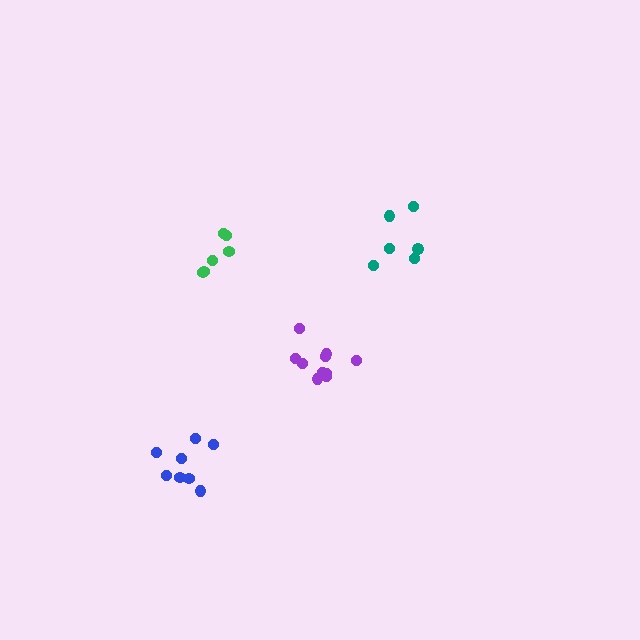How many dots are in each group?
Group 1: 6 dots, Group 2: 6 dots, Group 3: 10 dots, Group 4: 8 dots (30 total).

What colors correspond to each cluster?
The clusters are colored: green, teal, purple, blue.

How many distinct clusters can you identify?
There are 4 distinct clusters.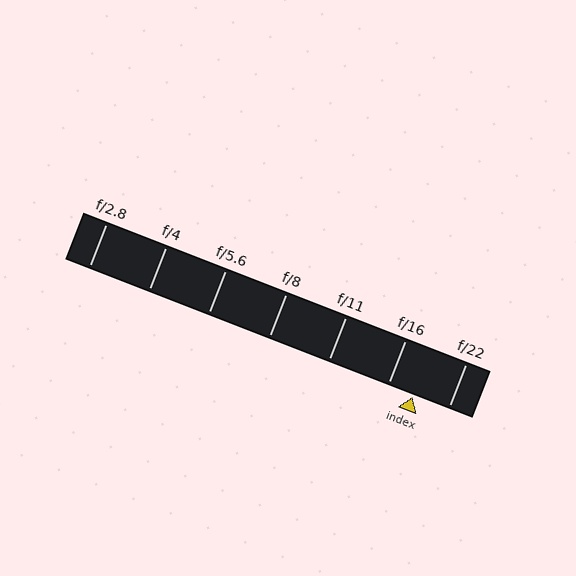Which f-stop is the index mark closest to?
The index mark is closest to f/16.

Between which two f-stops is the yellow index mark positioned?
The index mark is between f/16 and f/22.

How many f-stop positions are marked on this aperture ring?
There are 7 f-stop positions marked.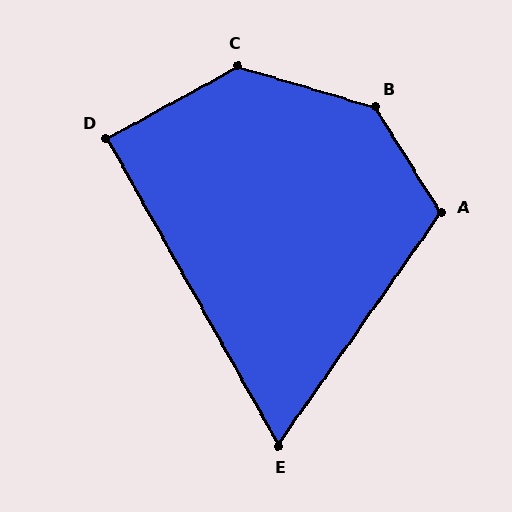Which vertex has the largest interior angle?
B, at approximately 139 degrees.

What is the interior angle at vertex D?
Approximately 89 degrees (approximately right).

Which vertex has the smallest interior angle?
E, at approximately 64 degrees.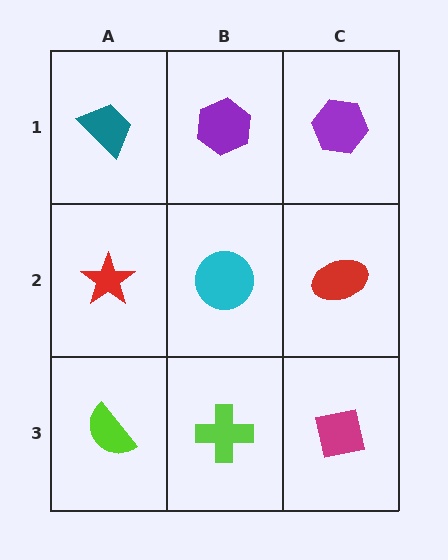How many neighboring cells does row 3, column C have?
2.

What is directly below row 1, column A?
A red star.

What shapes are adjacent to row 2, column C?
A purple hexagon (row 1, column C), a magenta square (row 3, column C), a cyan circle (row 2, column B).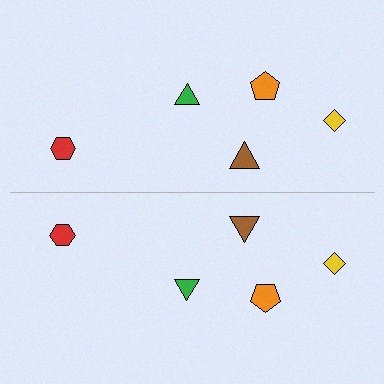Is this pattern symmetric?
Yes, this pattern has bilateral (reflection) symmetry.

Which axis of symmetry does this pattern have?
The pattern has a horizontal axis of symmetry running through the center of the image.